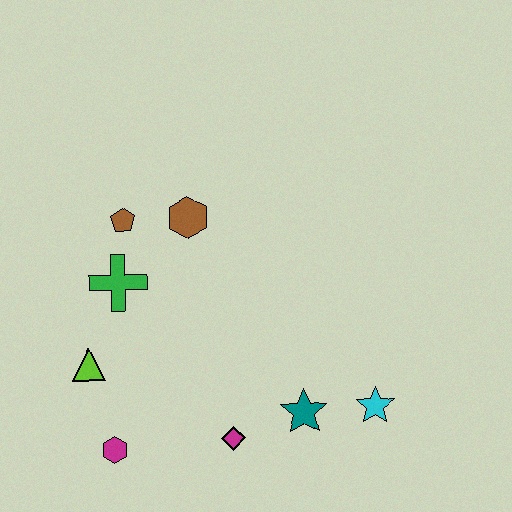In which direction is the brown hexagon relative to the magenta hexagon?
The brown hexagon is above the magenta hexagon.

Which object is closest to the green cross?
The brown pentagon is closest to the green cross.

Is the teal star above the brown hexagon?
No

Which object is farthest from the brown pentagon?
The cyan star is farthest from the brown pentagon.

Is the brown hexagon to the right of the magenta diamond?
No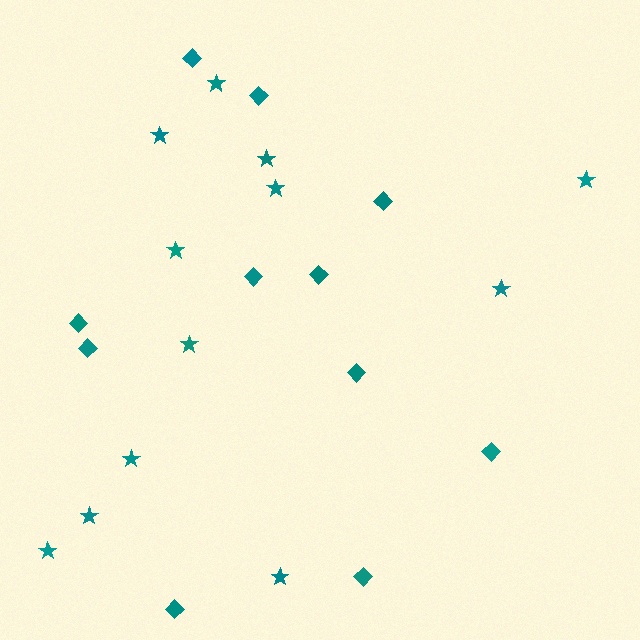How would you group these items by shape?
There are 2 groups: one group of diamonds (11) and one group of stars (12).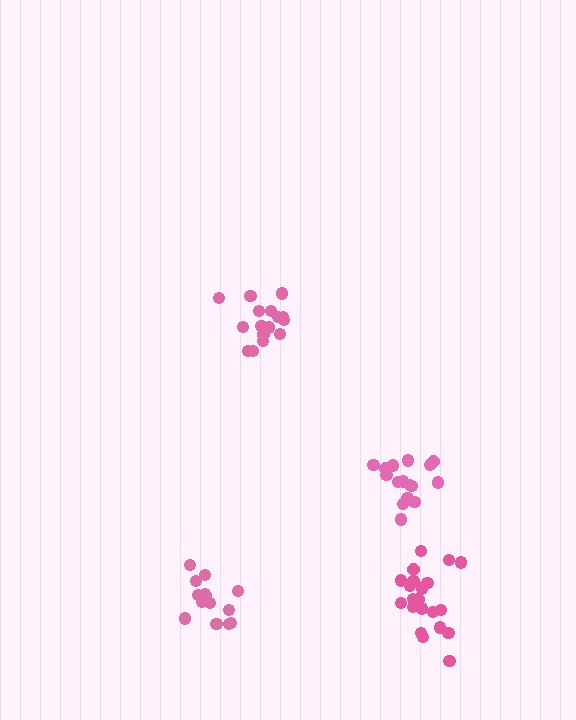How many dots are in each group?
Group 1: 17 dots, Group 2: 17 dots, Group 3: 15 dots, Group 4: 21 dots (70 total).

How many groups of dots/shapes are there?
There are 4 groups.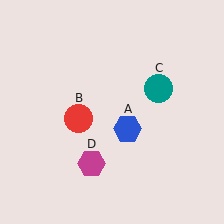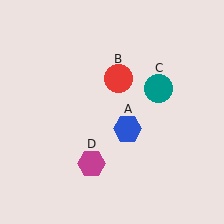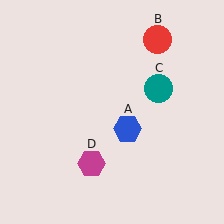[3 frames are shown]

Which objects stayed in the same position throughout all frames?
Blue hexagon (object A) and teal circle (object C) and magenta hexagon (object D) remained stationary.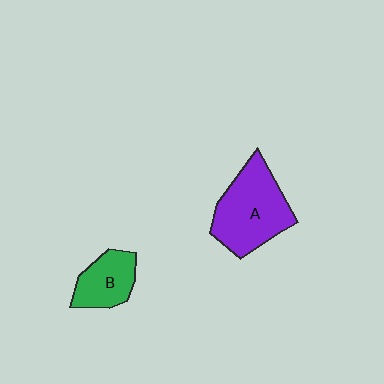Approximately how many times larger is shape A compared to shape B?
Approximately 1.8 times.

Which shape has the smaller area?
Shape B (green).